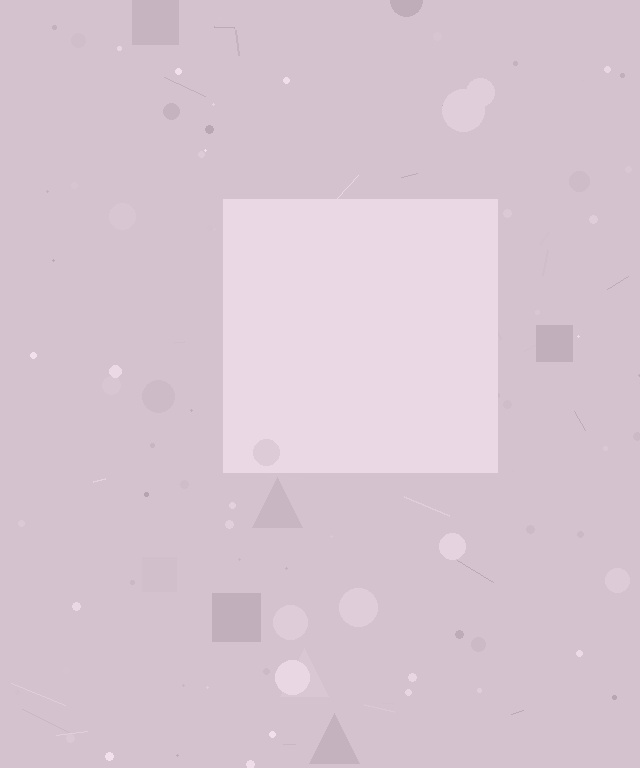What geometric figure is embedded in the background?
A square is embedded in the background.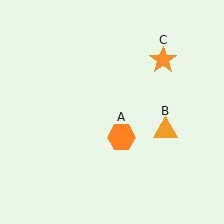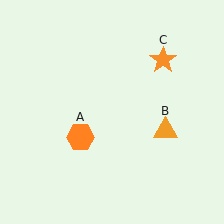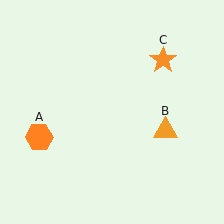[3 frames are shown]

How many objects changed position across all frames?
1 object changed position: orange hexagon (object A).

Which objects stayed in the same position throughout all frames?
Orange triangle (object B) and orange star (object C) remained stationary.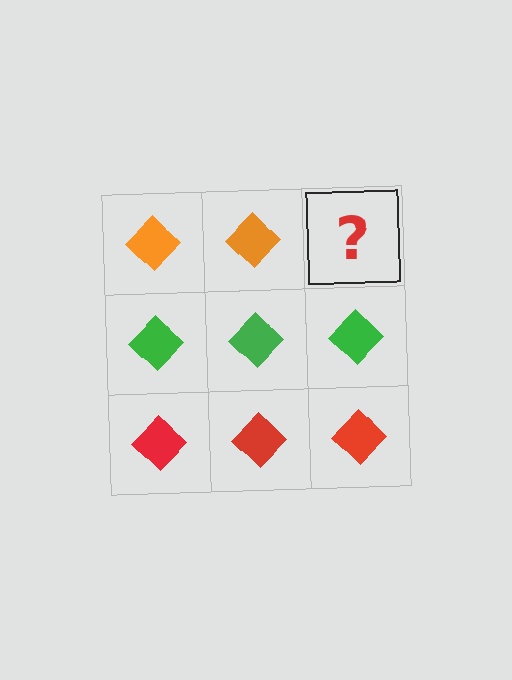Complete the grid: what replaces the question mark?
The question mark should be replaced with an orange diamond.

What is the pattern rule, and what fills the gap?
The rule is that each row has a consistent color. The gap should be filled with an orange diamond.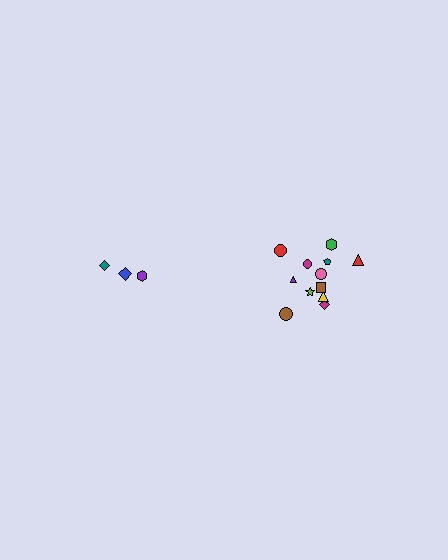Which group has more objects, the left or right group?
The right group.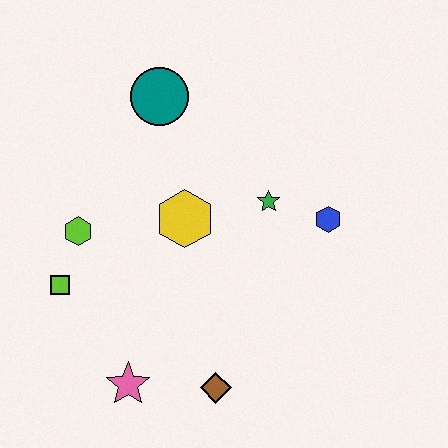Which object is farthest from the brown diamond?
The teal circle is farthest from the brown diamond.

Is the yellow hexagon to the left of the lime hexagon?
No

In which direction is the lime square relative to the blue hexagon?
The lime square is to the left of the blue hexagon.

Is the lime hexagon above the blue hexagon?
No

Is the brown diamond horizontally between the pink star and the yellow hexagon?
No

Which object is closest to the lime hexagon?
The lime square is closest to the lime hexagon.